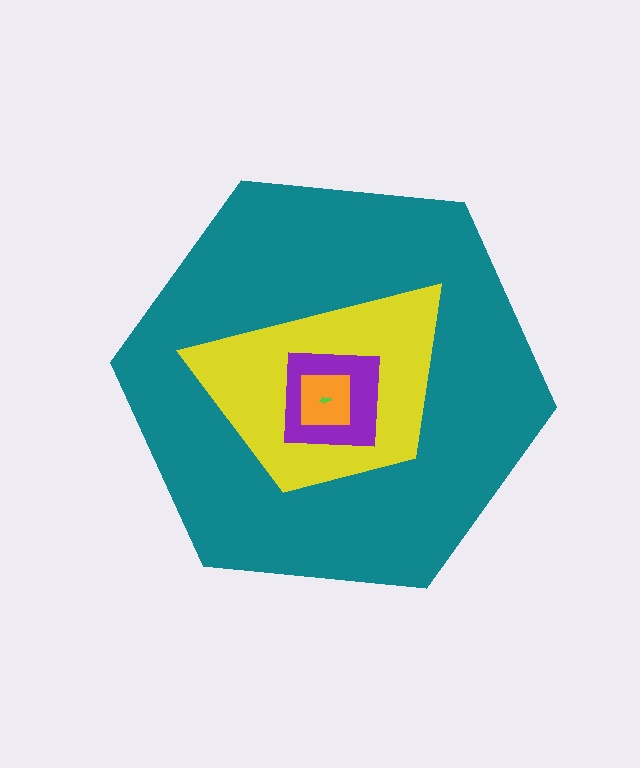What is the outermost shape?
The teal hexagon.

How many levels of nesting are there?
5.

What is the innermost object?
The lime arrow.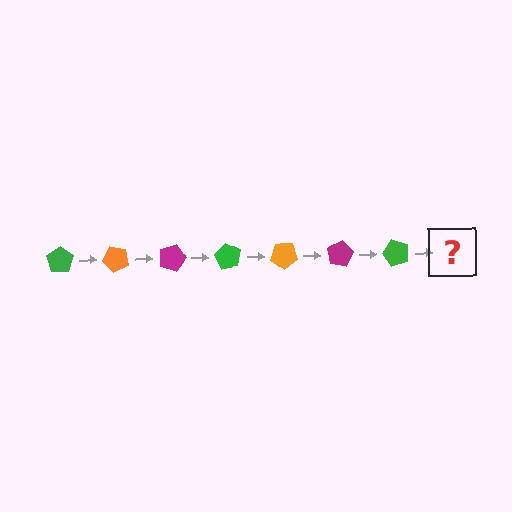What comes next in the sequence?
The next element should be an orange pentagon, rotated 315 degrees from the start.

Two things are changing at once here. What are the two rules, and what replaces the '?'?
The two rules are that it rotates 45 degrees each step and the color cycles through green, orange, and magenta. The '?' should be an orange pentagon, rotated 315 degrees from the start.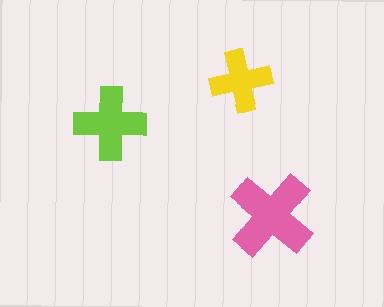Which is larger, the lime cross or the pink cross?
The pink one.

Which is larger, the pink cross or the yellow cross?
The pink one.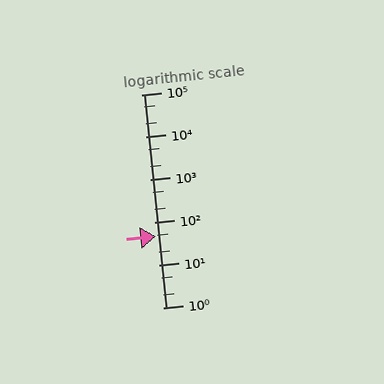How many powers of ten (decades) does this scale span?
The scale spans 5 decades, from 1 to 100000.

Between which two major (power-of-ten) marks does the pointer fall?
The pointer is between 10 and 100.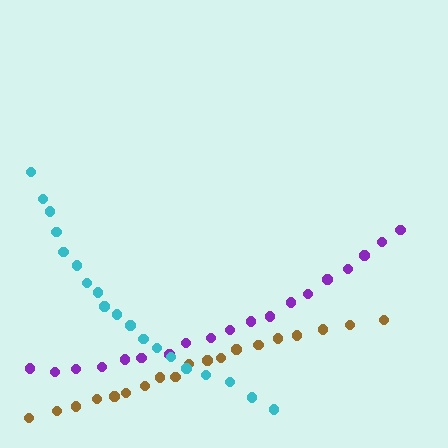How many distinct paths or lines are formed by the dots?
There are 3 distinct paths.